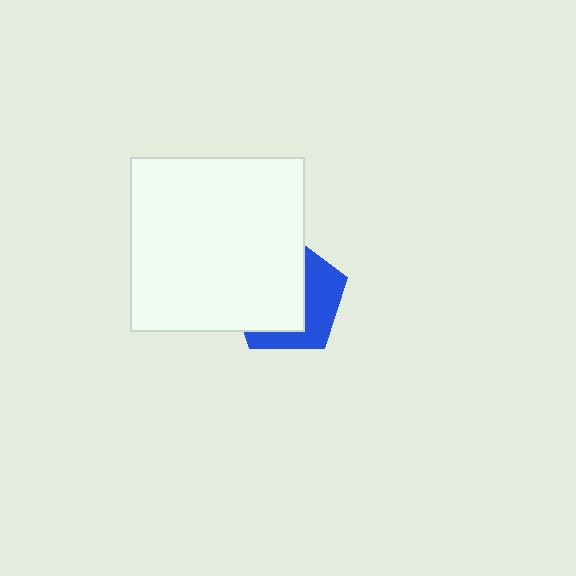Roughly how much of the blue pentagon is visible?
A small part of it is visible (roughly 40%).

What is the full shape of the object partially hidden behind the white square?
The partially hidden object is a blue pentagon.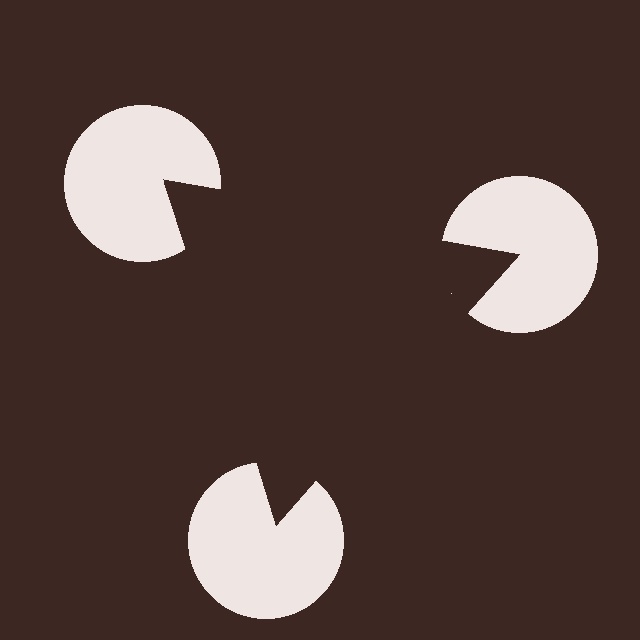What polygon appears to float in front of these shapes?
An illusory triangle — its edges are inferred from the aligned wedge cuts in the pac-man discs, not physically drawn.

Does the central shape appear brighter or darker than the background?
It typically appears slightly darker than the background, even though no actual brightness change is drawn.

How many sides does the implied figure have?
3 sides.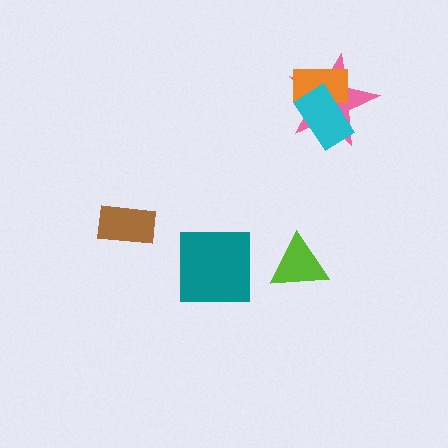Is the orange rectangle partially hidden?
Yes, it is partially covered by another shape.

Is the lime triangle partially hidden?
No, no other shape covers it.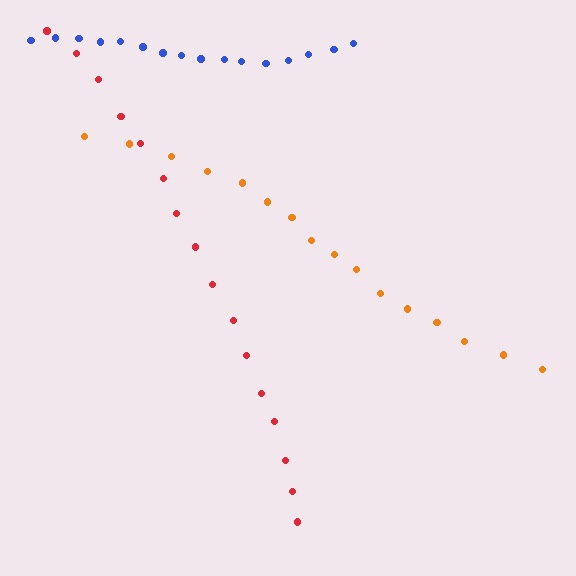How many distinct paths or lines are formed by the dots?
There are 3 distinct paths.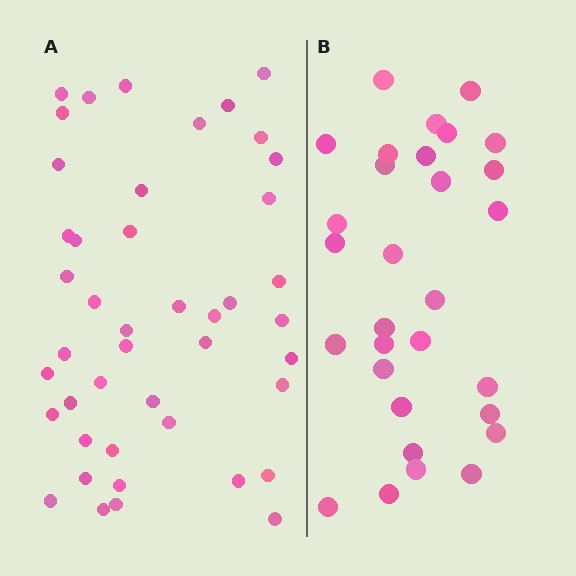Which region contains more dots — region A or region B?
Region A (the left region) has more dots.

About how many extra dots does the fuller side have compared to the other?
Region A has approximately 15 more dots than region B.